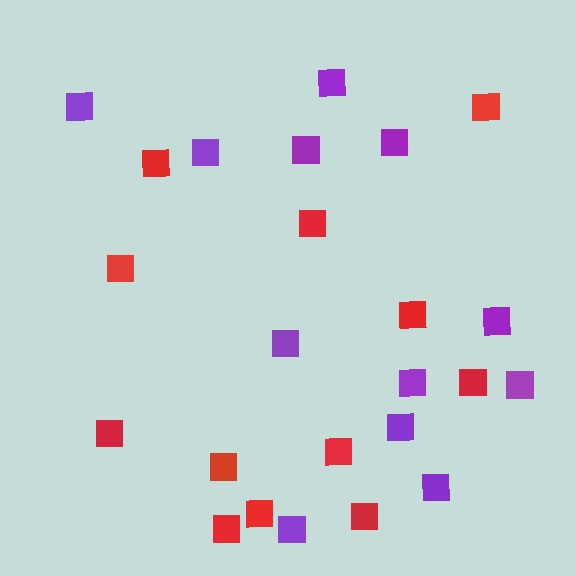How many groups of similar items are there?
There are 2 groups: one group of purple squares (12) and one group of red squares (12).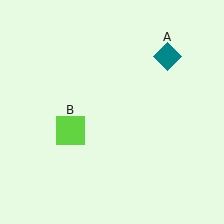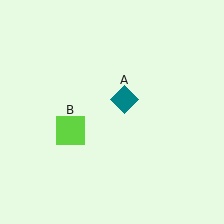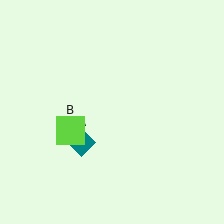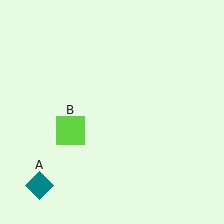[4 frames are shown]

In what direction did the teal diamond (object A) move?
The teal diamond (object A) moved down and to the left.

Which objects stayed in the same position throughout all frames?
Lime square (object B) remained stationary.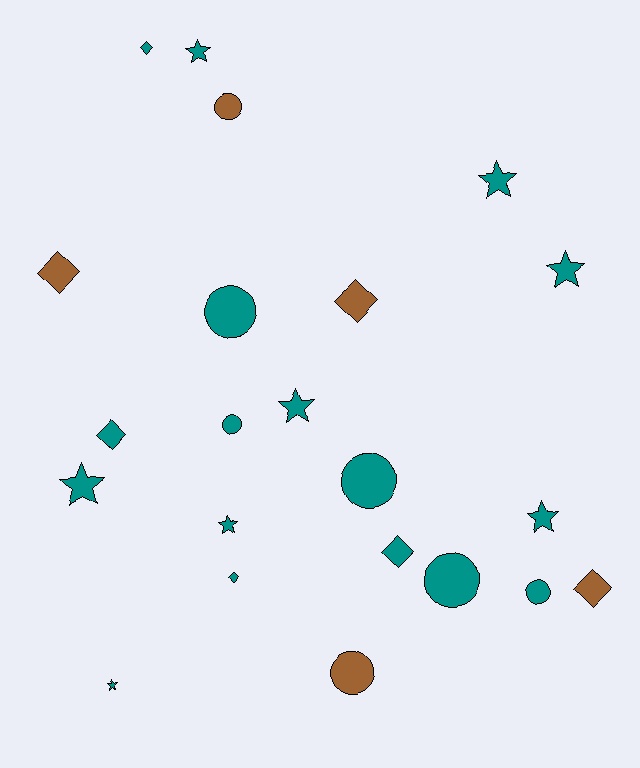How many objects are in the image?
There are 22 objects.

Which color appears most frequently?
Teal, with 17 objects.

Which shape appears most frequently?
Star, with 8 objects.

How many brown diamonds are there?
There are 3 brown diamonds.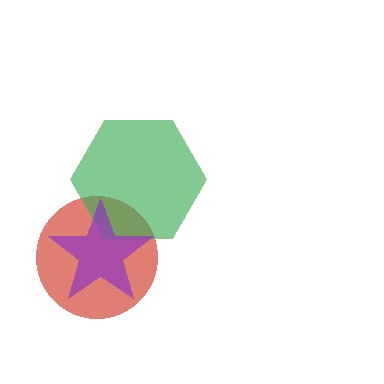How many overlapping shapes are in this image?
There are 3 overlapping shapes in the image.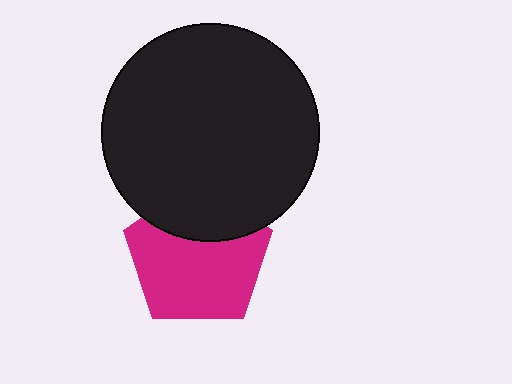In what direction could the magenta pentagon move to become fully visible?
The magenta pentagon could move down. That would shift it out from behind the black circle entirely.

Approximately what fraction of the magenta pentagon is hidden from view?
Roughly 30% of the magenta pentagon is hidden behind the black circle.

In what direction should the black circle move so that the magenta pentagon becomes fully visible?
The black circle should move up. That is the shortest direction to clear the overlap and leave the magenta pentagon fully visible.